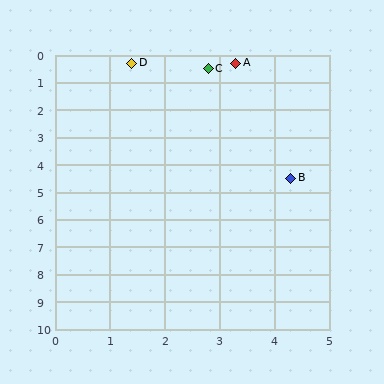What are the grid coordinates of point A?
Point A is at approximately (3.3, 0.3).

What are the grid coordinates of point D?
Point D is at approximately (1.4, 0.3).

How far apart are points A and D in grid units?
Points A and D are about 1.9 grid units apart.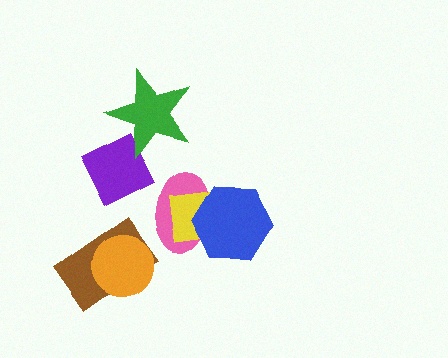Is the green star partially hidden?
No, no other shape covers it.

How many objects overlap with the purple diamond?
1 object overlaps with the purple diamond.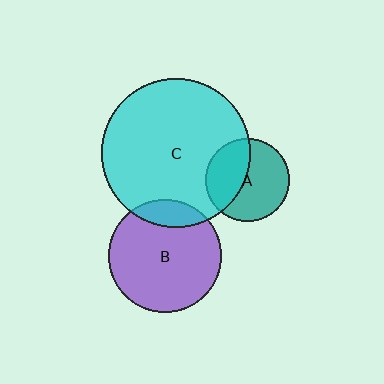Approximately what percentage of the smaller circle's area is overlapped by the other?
Approximately 40%.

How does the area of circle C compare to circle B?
Approximately 1.7 times.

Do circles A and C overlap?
Yes.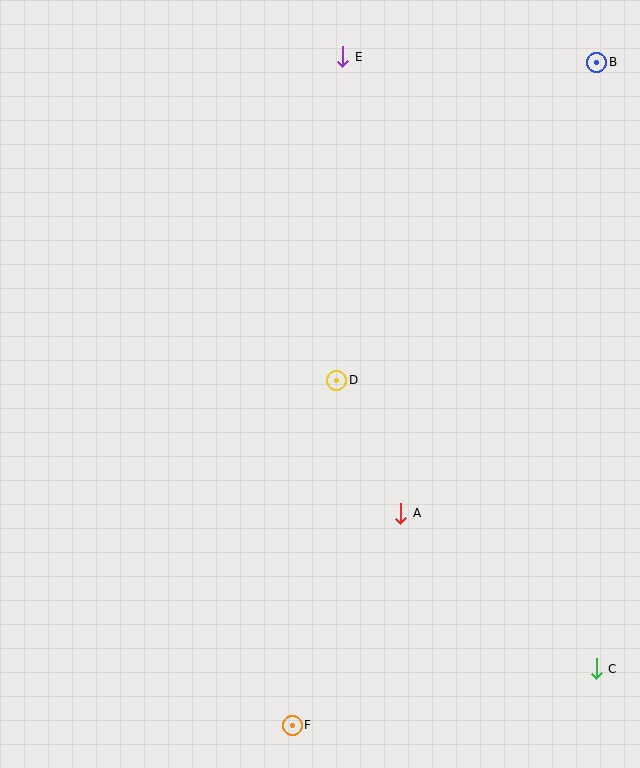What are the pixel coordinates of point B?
Point B is at (597, 62).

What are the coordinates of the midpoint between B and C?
The midpoint between B and C is at (596, 366).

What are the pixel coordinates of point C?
Point C is at (596, 669).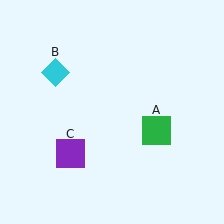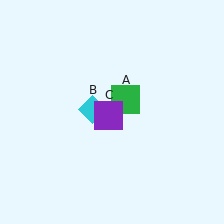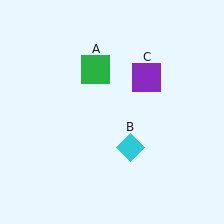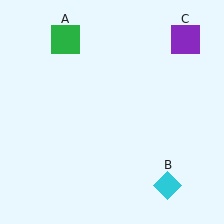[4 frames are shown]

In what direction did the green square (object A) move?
The green square (object A) moved up and to the left.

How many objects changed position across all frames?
3 objects changed position: green square (object A), cyan diamond (object B), purple square (object C).